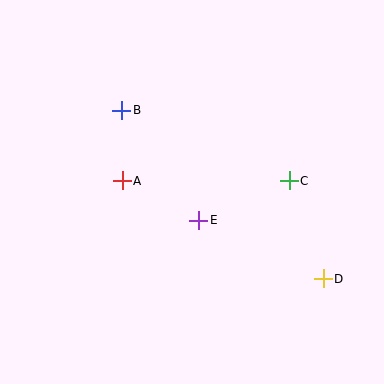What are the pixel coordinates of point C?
Point C is at (289, 181).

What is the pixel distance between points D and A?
The distance between D and A is 224 pixels.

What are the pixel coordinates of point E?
Point E is at (199, 220).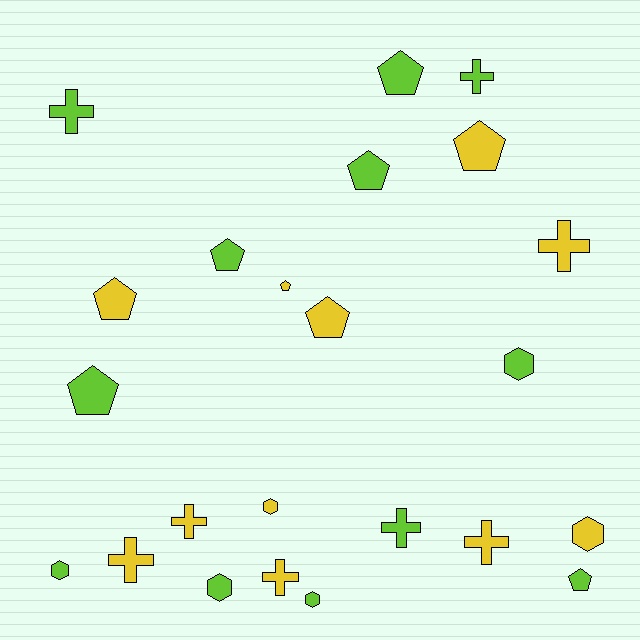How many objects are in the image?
There are 23 objects.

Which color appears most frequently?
Lime, with 12 objects.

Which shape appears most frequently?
Pentagon, with 9 objects.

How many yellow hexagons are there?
There are 2 yellow hexagons.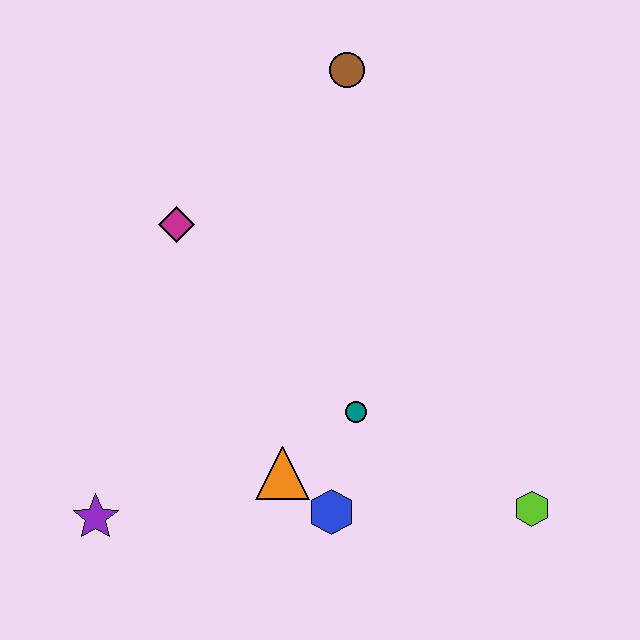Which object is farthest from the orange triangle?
The brown circle is farthest from the orange triangle.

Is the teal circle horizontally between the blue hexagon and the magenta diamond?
No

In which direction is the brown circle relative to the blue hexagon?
The brown circle is above the blue hexagon.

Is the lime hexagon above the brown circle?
No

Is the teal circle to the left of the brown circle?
No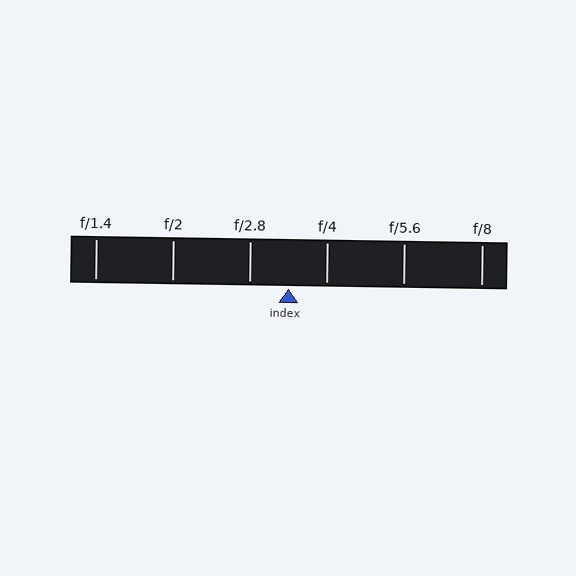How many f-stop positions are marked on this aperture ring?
There are 6 f-stop positions marked.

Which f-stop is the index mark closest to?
The index mark is closest to f/4.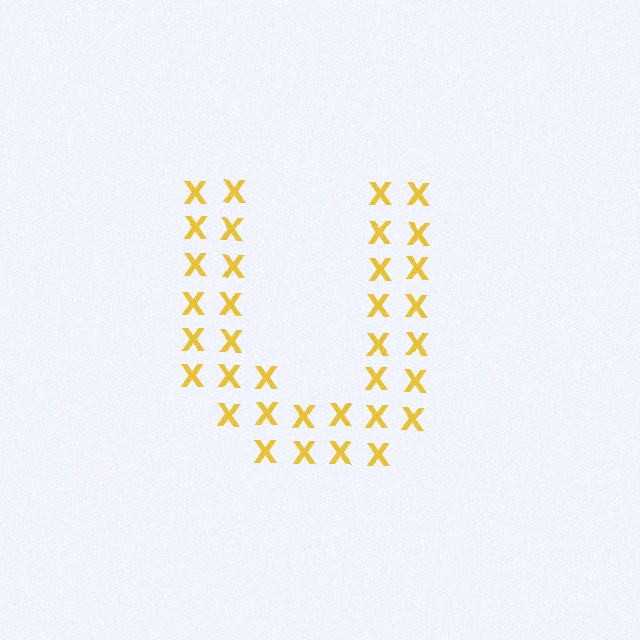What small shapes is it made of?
It is made of small letter X's.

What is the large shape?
The large shape is the letter U.